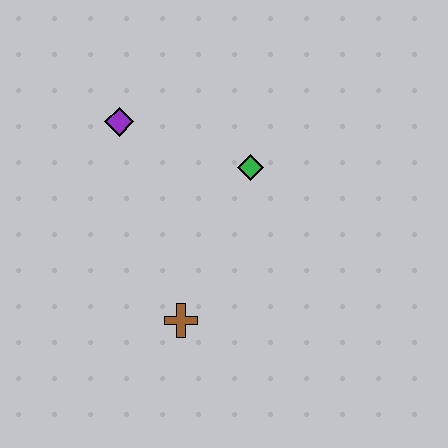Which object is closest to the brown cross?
The green diamond is closest to the brown cross.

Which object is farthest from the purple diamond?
The brown cross is farthest from the purple diamond.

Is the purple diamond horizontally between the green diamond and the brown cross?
No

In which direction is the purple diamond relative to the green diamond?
The purple diamond is to the left of the green diamond.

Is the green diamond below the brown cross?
No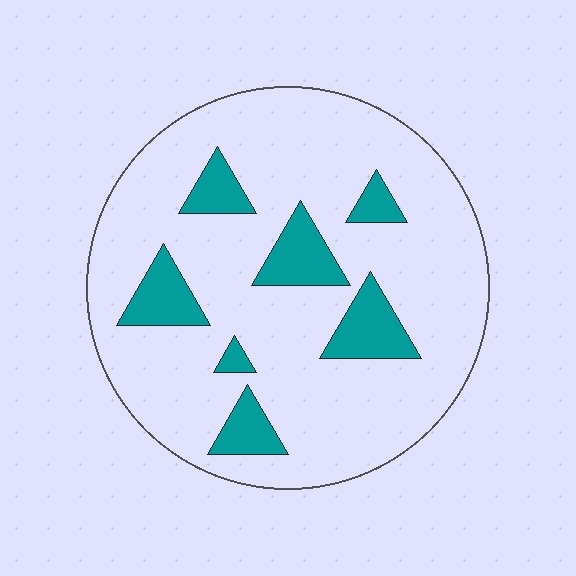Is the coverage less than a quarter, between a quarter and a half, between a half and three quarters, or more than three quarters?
Less than a quarter.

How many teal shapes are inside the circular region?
7.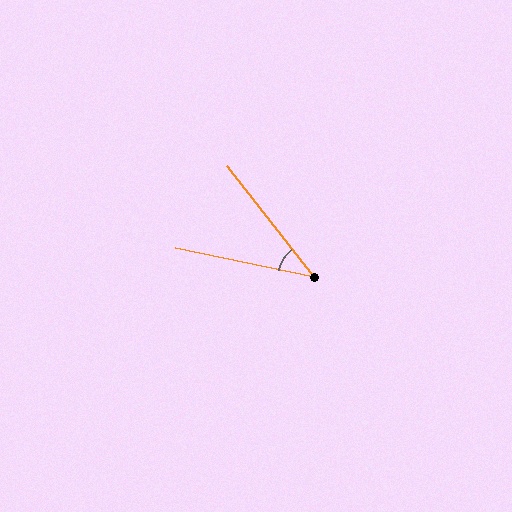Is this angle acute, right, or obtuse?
It is acute.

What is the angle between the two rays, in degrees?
Approximately 40 degrees.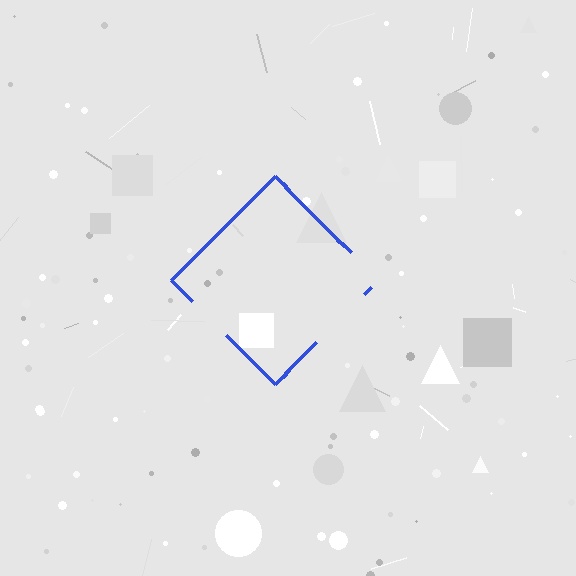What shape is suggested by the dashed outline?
The dashed outline suggests a diamond.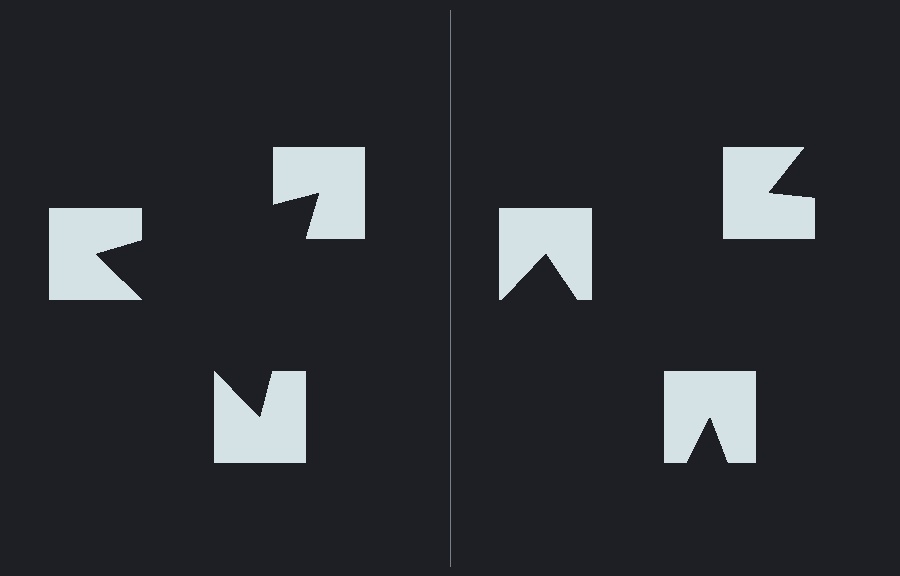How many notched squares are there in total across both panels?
6 — 3 on each side.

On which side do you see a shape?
An illusory triangle appears on the left side. On the right side the wedge cuts are rotated, so no coherent shape forms.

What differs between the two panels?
The notched squares are positioned identically on both sides; only the wedge orientations differ. On the left they align to a triangle; on the right they are misaligned.